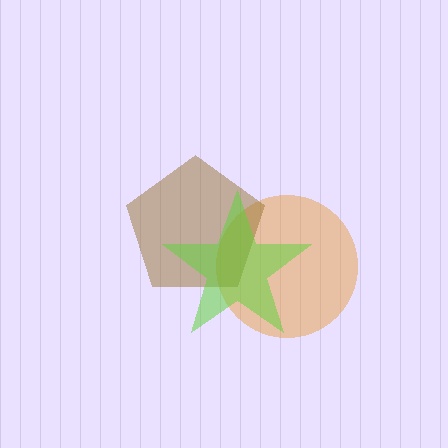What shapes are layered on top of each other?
The layered shapes are: an orange circle, a brown pentagon, a lime star.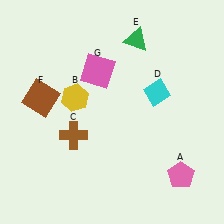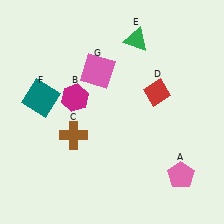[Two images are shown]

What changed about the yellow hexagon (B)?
In Image 1, B is yellow. In Image 2, it changed to magenta.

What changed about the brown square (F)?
In Image 1, F is brown. In Image 2, it changed to teal.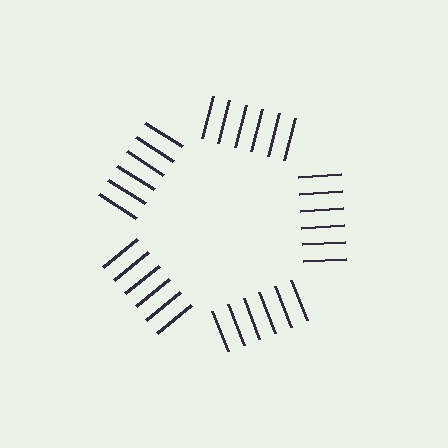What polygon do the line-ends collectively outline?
An illusory pentagon — the line segments terminate on its edges but no continuous stroke is drawn.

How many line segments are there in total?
30 — 6 along each of the 5 edges.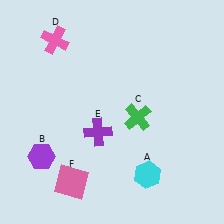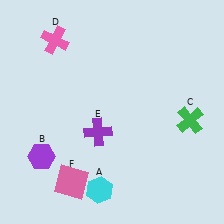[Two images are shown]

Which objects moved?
The objects that moved are: the cyan hexagon (A), the green cross (C).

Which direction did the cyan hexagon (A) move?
The cyan hexagon (A) moved left.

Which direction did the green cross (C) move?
The green cross (C) moved right.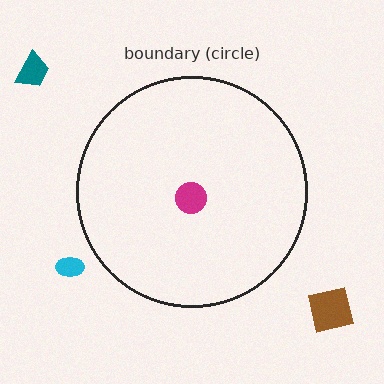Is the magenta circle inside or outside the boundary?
Inside.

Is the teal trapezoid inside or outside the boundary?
Outside.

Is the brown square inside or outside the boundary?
Outside.